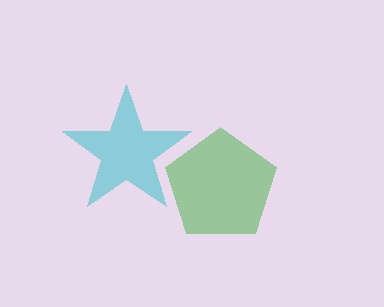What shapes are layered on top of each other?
The layered shapes are: a green pentagon, a cyan star.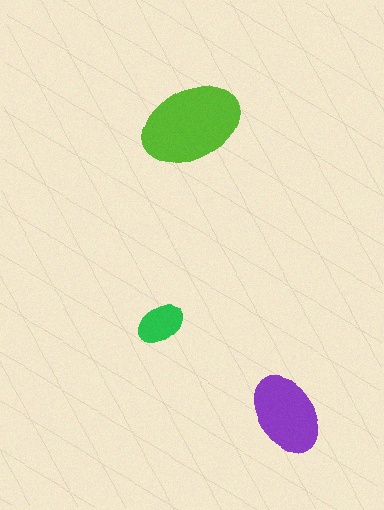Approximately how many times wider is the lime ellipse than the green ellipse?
About 2 times wider.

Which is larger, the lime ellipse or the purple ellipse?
The lime one.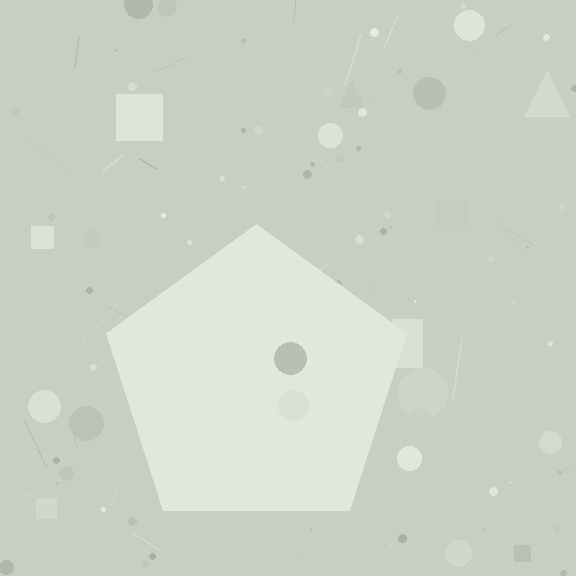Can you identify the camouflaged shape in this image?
The camouflaged shape is a pentagon.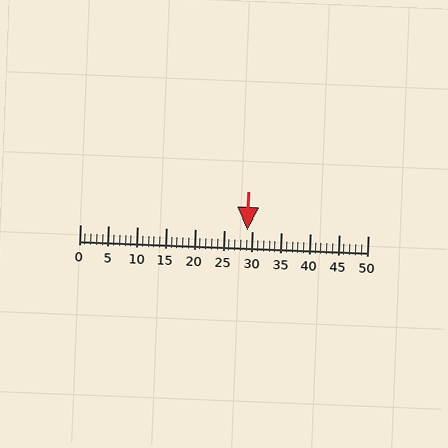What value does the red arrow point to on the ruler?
The red arrow points to approximately 29.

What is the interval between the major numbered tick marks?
The major tick marks are spaced 5 units apart.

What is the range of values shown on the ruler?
The ruler shows values from 0 to 50.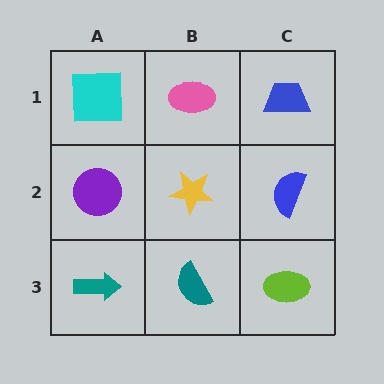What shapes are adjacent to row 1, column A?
A purple circle (row 2, column A), a pink ellipse (row 1, column B).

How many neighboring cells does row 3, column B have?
3.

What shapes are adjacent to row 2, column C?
A blue trapezoid (row 1, column C), a lime ellipse (row 3, column C), a yellow star (row 2, column B).